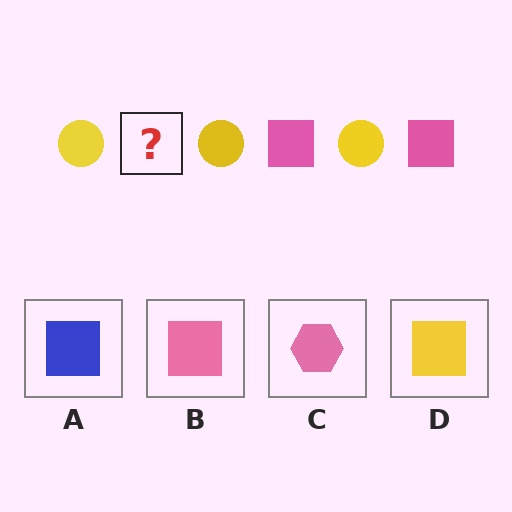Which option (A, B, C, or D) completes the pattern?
B.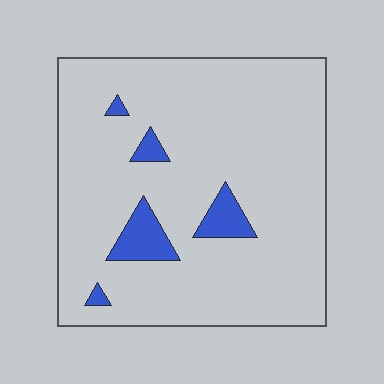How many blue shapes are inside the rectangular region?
5.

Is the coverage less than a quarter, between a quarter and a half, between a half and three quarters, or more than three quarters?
Less than a quarter.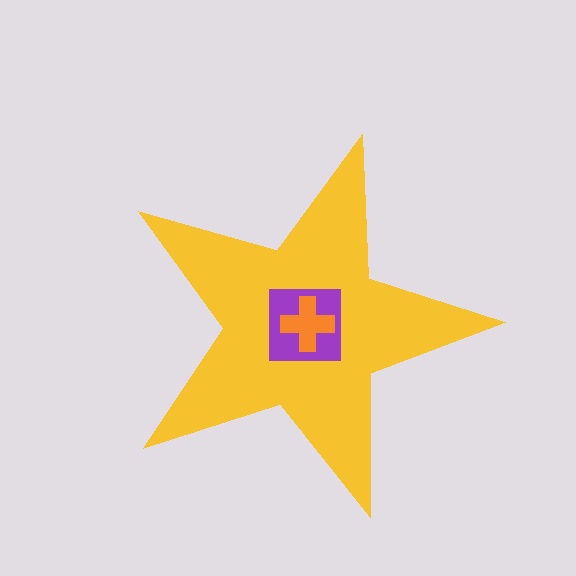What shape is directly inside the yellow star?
The purple square.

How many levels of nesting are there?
3.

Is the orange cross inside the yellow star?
Yes.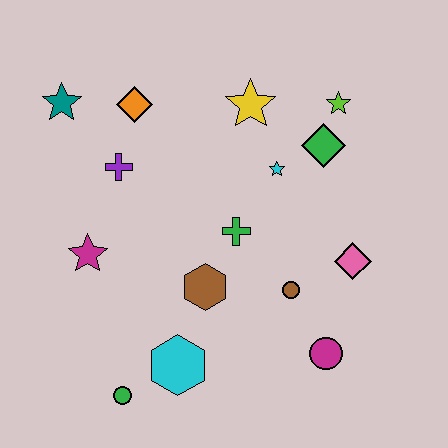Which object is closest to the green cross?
The brown hexagon is closest to the green cross.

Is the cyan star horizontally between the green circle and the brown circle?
Yes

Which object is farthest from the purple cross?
The magenta circle is farthest from the purple cross.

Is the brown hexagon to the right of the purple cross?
Yes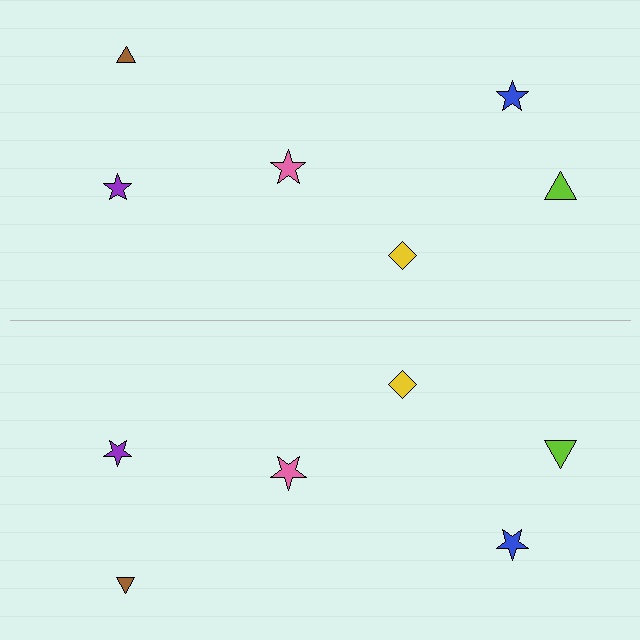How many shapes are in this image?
There are 12 shapes in this image.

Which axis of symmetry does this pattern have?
The pattern has a horizontal axis of symmetry running through the center of the image.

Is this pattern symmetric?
Yes, this pattern has bilateral (reflection) symmetry.